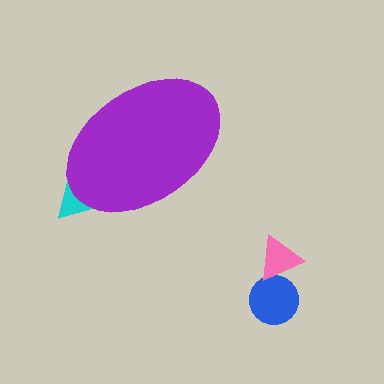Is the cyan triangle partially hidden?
Yes, the cyan triangle is partially hidden behind the purple ellipse.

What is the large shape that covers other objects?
A purple ellipse.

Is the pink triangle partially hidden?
No, the pink triangle is fully visible.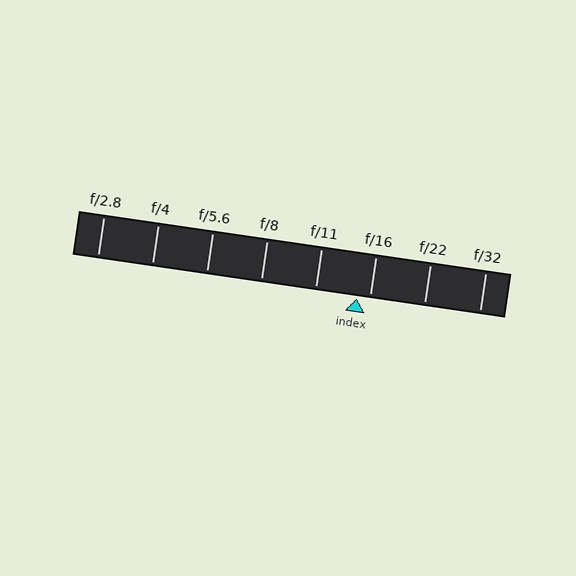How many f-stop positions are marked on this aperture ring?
There are 8 f-stop positions marked.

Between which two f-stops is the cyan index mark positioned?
The index mark is between f/11 and f/16.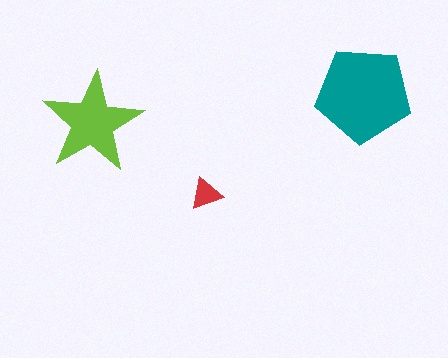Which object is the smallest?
The red triangle.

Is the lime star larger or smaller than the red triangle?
Larger.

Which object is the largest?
The teal pentagon.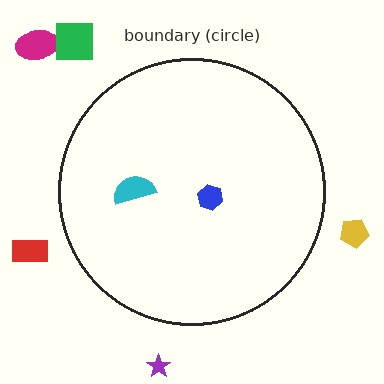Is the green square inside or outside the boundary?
Outside.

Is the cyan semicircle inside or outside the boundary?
Inside.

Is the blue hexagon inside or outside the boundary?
Inside.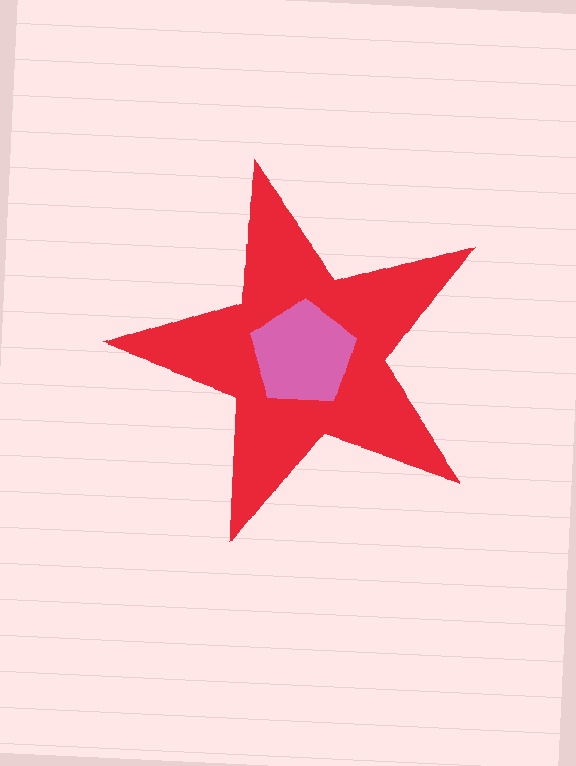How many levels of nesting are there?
2.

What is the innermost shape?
The pink pentagon.